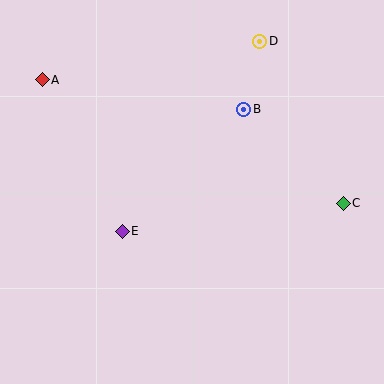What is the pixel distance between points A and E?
The distance between A and E is 171 pixels.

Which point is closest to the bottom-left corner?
Point E is closest to the bottom-left corner.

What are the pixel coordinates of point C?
Point C is at (343, 203).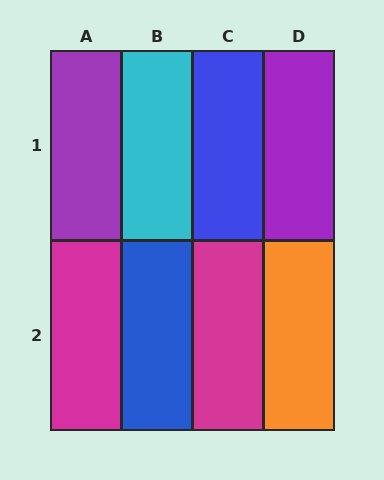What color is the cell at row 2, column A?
Magenta.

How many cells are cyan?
1 cell is cyan.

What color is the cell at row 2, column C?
Magenta.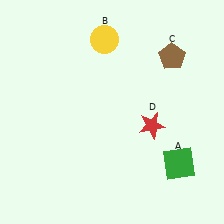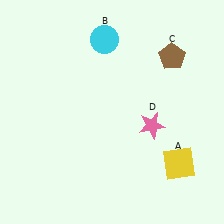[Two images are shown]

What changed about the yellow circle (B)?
In Image 1, B is yellow. In Image 2, it changed to cyan.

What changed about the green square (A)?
In Image 1, A is green. In Image 2, it changed to yellow.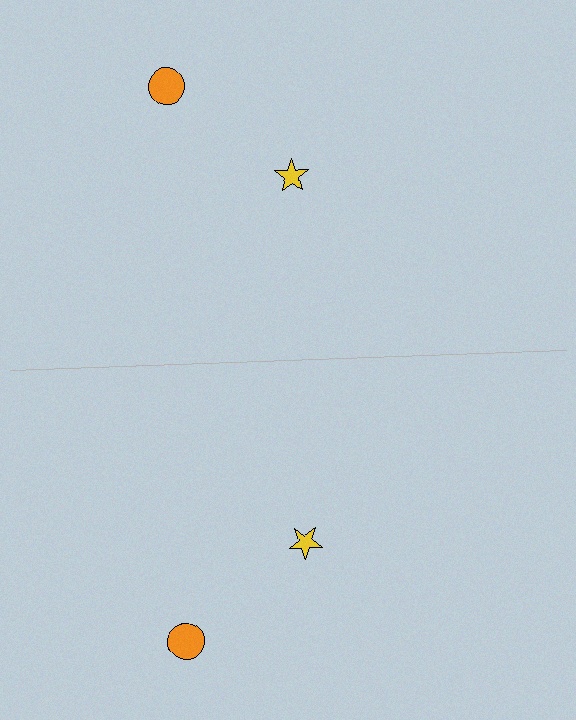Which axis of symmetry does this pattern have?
The pattern has a horizontal axis of symmetry running through the center of the image.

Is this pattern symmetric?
Yes, this pattern has bilateral (reflection) symmetry.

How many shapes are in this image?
There are 4 shapes in this image.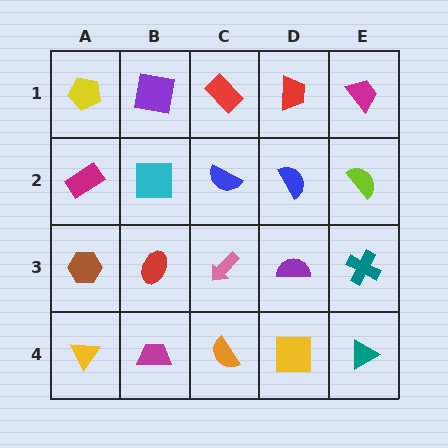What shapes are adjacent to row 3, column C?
A blue semicircle (row 2, column C), an orange semicircle (row 4, column C), a red ellipse (row 3, column B), a purple semicircle (row 3, column D).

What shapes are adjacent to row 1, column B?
A cyan square (row 2, column B), a yellow pentagon (row 1, column A), a red rectangle (row 1, column C).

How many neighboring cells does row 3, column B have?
4.